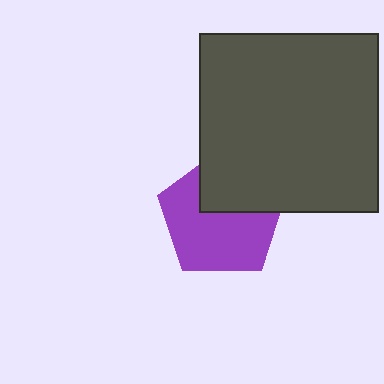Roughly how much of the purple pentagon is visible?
About half of it is visible (roughly 64%).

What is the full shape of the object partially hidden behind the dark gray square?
The partially hidden object is a purple pentagon.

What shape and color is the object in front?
The object in front is a dark gray square.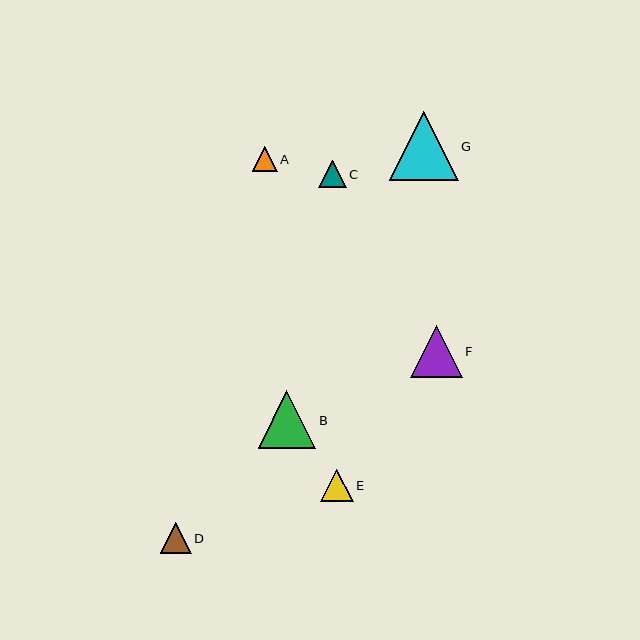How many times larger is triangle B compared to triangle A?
Triangle B is approximately 2.4 times the size of triangle A.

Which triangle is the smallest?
Triangle A is the smallest with a size of approximately 24 pixels.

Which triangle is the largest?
Triangle G is the largest with a size of approximately 69 pixels.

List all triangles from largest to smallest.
From largest to smallest: G, B, F, E, D, C, A.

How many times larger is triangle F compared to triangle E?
Triangle F is approximately 1.6 times the size of triangle E.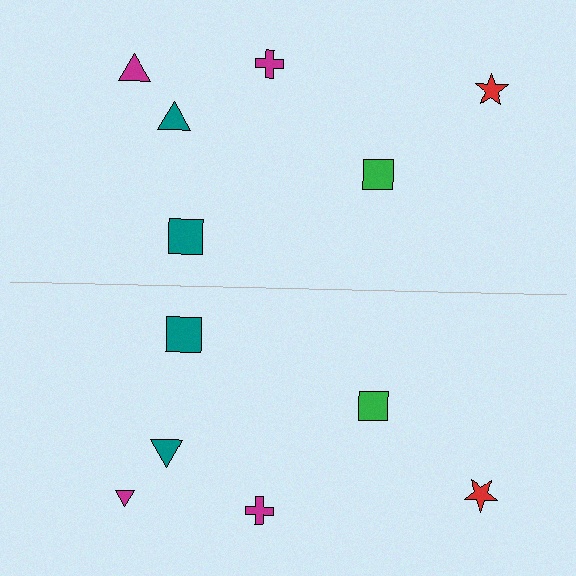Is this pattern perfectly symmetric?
No, the pattern is not perfectly symmetric. The magenta triangle on the bottom side has a different size than its mirror counterpart.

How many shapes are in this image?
There are 12 shapes in this image.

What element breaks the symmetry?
The magenta triangle on the bottom side has a different size than its mirror counterpart.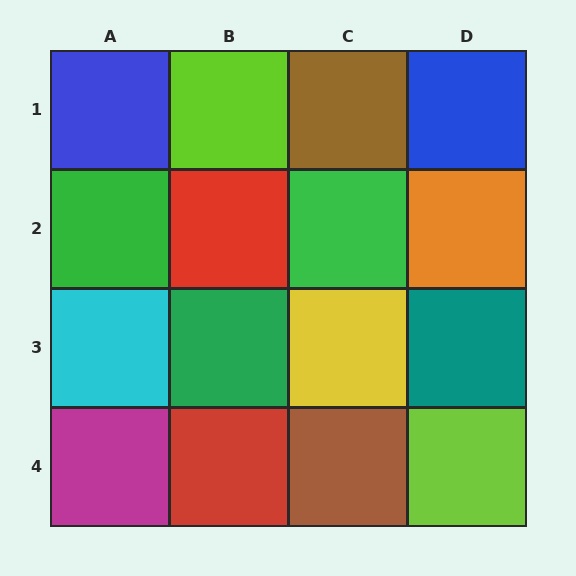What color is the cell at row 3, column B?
Green.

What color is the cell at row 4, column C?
Brown.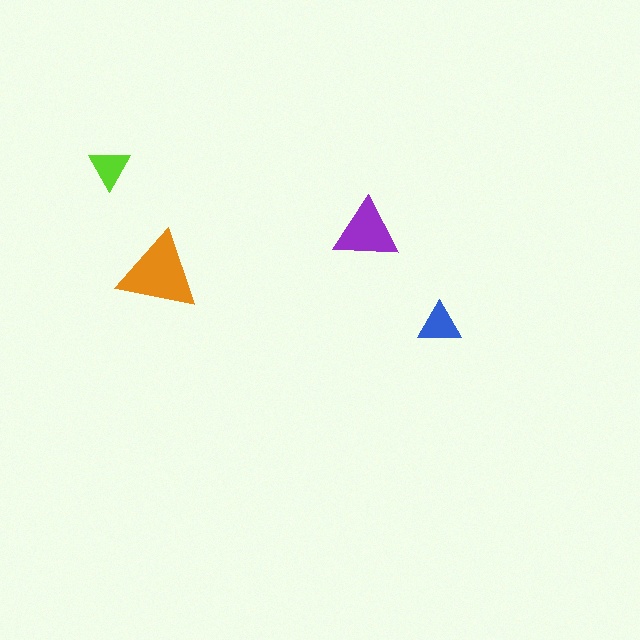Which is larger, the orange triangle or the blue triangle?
The orange one.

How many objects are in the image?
There are 4 objects in the image.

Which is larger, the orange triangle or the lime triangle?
The orange one.